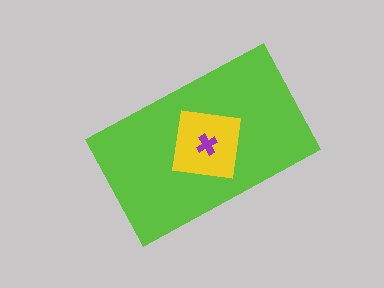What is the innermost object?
The purple cross.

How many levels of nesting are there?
3.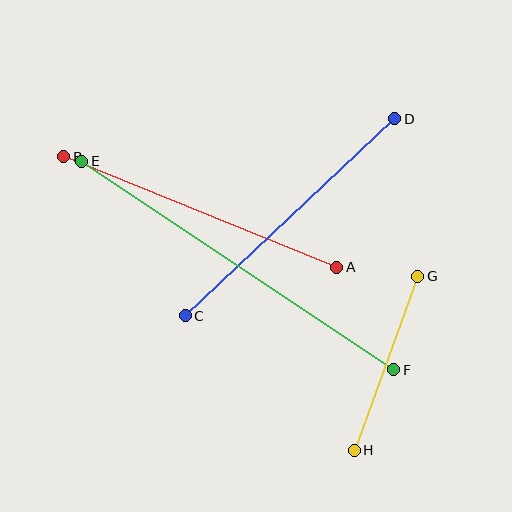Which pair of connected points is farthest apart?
Points E and F are farthest apart.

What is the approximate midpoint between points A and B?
The midpoint is at approximately (200, 212) pixels.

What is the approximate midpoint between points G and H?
The midpoint is at approximately (386, 363) pixels.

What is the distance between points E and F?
The distance is approximately 375 pixels.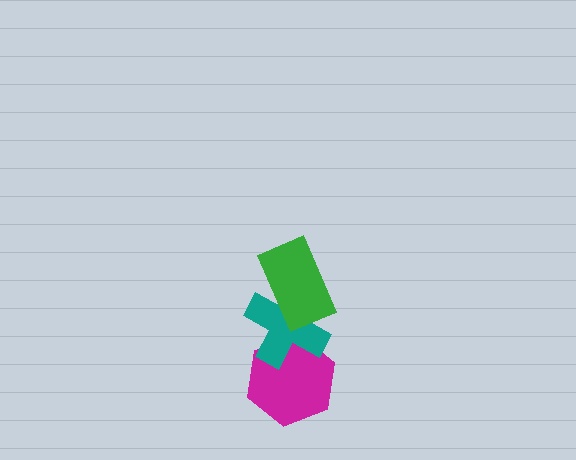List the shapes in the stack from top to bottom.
From top to bottom: the green rectangle, the teal cross, the magenta hexagon.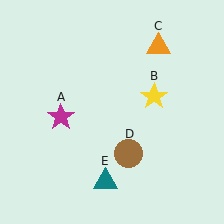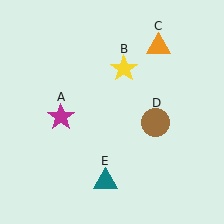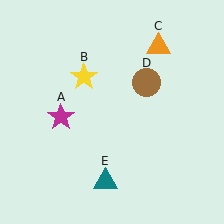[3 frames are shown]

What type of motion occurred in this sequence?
The yellow star (object B), brown circle (object D) rotated counterclockwise around the center of the scene.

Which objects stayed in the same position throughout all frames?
Magenta star (object A) and orange triangle (object C) and teal triangle (object E) remained stationary.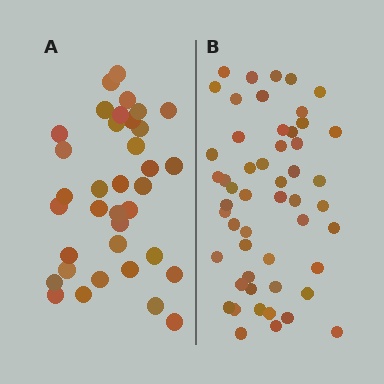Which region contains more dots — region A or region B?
Region B (the right region) has more dots.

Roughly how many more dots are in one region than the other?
Region B has approximately 15 more dots than region A.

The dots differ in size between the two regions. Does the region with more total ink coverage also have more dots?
No. Region A has more total ink coverage because its dots are larger, but region B actually contains more individual dots. Total area can be misleading — the number of items is what matters here.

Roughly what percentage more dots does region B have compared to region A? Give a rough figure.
About 45% more.